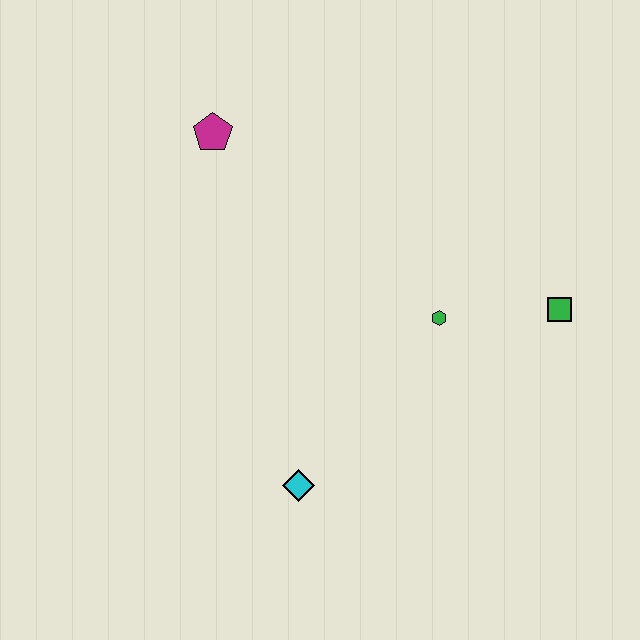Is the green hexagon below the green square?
Yes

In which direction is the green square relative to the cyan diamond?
The green square is to the right of the cyan diamond.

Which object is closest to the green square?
The green hexagon is closest to the green square.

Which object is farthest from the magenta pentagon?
The green square is farthest from the magenta pentagon.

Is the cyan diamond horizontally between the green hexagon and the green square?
No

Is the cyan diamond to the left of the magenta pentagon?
No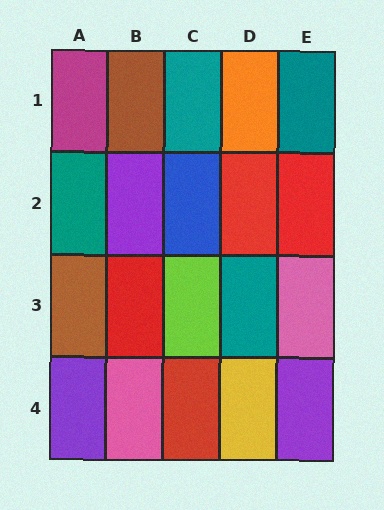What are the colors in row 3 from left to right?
Brown, red, lime, teal, pink.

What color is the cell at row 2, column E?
Red.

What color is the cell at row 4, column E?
Purple.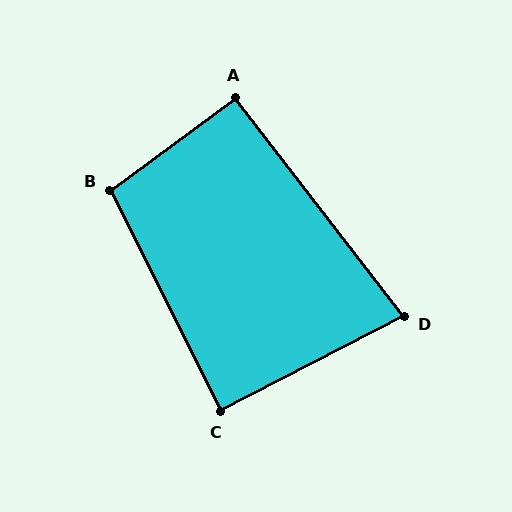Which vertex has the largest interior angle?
B, at approximately 100 degrees.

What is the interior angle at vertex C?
Approximately 89 degrees (approximately right).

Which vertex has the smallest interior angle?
D, at approximately 80 degrees.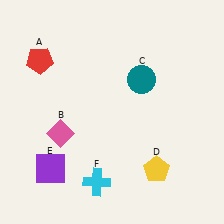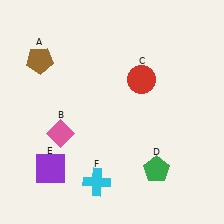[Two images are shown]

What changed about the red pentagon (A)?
In Image 1, A is red. In Image 2, it changed to brown.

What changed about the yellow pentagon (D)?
In Image 1, D is yellow. In Image 2, it changed to green.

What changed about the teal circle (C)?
In Image 1, C is teal. In Image 2, it changed to red.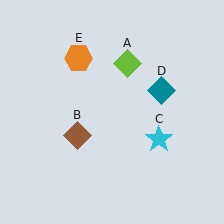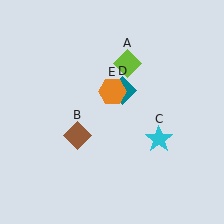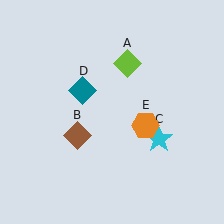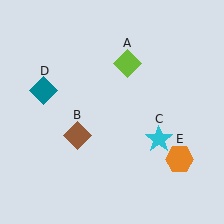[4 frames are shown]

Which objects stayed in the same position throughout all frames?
Lime diamond (object A) and brown diamond (object B) and cyan star (object C) remained stationary.